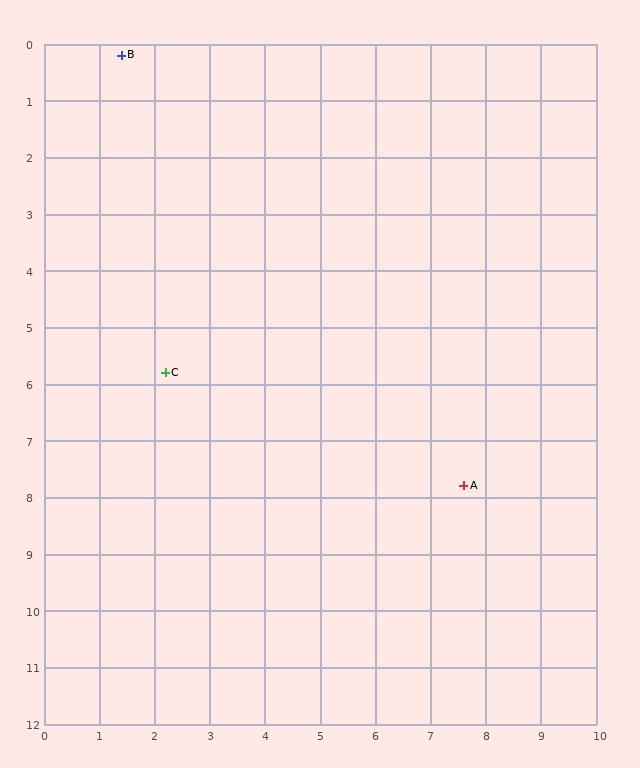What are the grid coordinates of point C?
Point C is at approximately (2.2, 5.8).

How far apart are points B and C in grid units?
Points B and C are about 5.7 grid units apart.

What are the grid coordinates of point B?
Point B is at approximately (1.4, 0.2).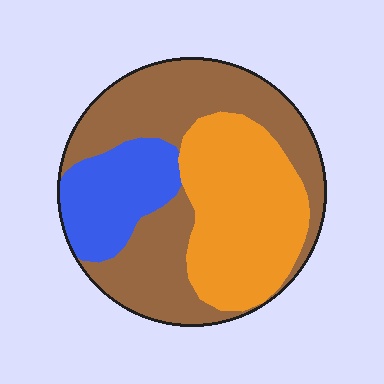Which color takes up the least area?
Blue, at roughly 20%.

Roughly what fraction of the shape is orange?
Orange covers around 35% of the shape.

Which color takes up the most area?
Brown, at roughly 45%.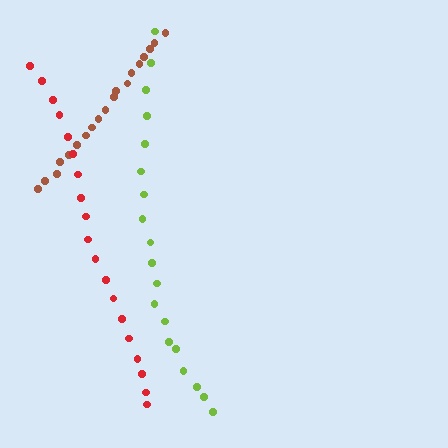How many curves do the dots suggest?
There are 3 distinct paths.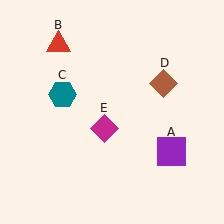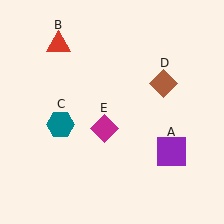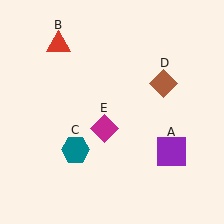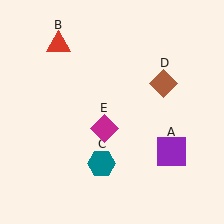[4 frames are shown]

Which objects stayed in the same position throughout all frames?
Purple square (object A) and red triangle (object B) and brown diamond (object D) and magenta diamond (object E) remained stationary.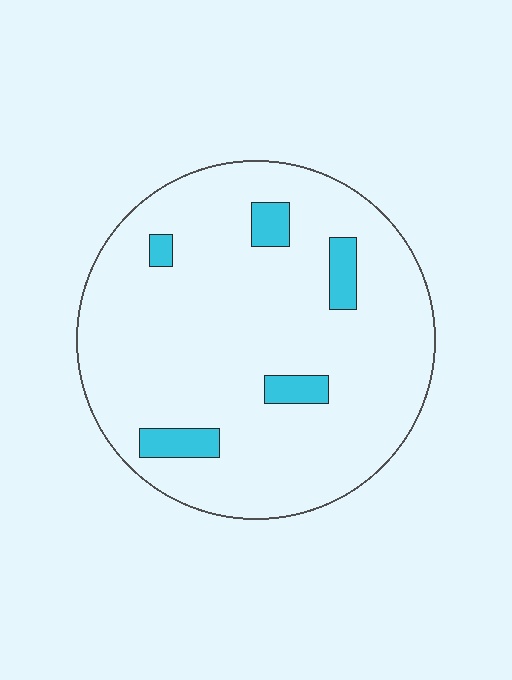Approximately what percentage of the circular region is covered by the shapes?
Approximately 10%.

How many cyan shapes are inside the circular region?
5.